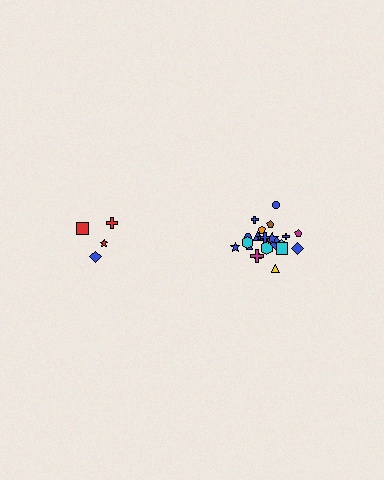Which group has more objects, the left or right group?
The right group.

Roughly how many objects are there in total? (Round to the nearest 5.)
Roughly 30 objects in total.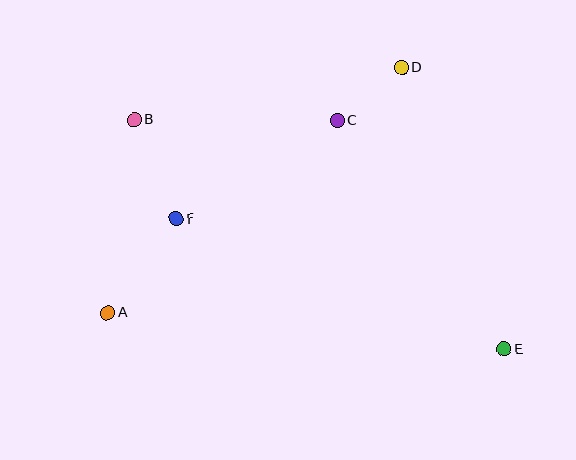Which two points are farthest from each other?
Points B and E are farthest from each other.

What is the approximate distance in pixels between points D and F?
The distance between D and F is approximately 271 pixels.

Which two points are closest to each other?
Points C and D are closest to each other.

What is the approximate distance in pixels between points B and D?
The distance between B and D is approximately 273 pixels.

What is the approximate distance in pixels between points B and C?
The distance between B and C is approximately 203 pixels.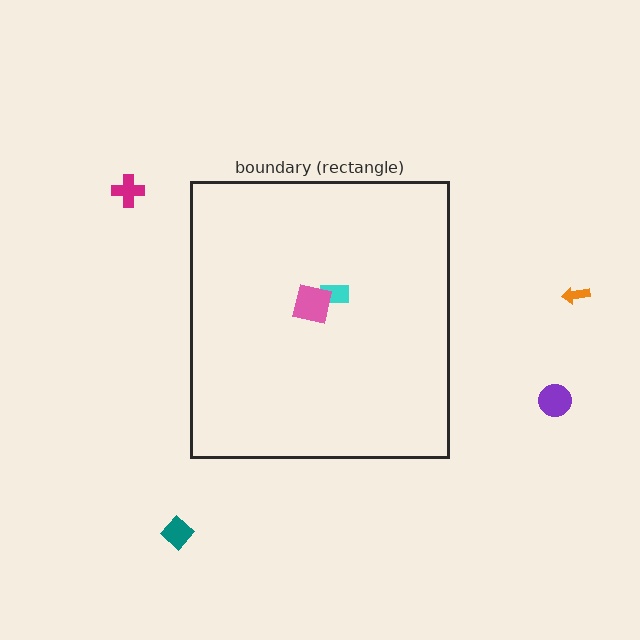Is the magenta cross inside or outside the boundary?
Outside.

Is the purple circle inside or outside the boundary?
Outside.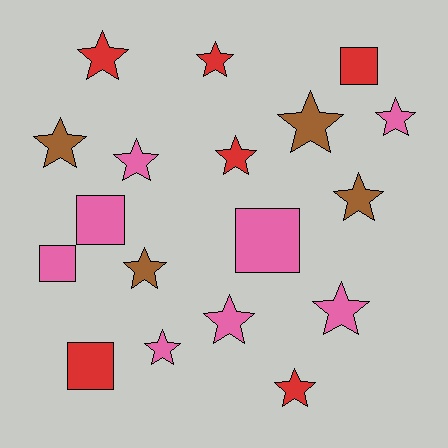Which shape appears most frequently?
Star, with 13 objects.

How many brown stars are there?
There are 4 brown stars.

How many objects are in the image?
There are 18 objects.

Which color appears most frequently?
Pink, with 8 objects.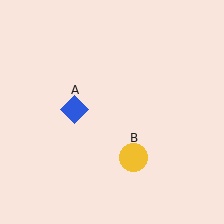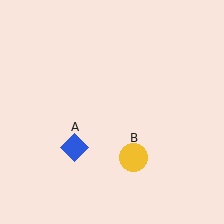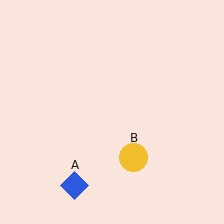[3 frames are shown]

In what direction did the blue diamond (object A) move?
The blue diamond (object A) moved down.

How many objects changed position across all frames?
1 object changed position: blue diamond (object A).